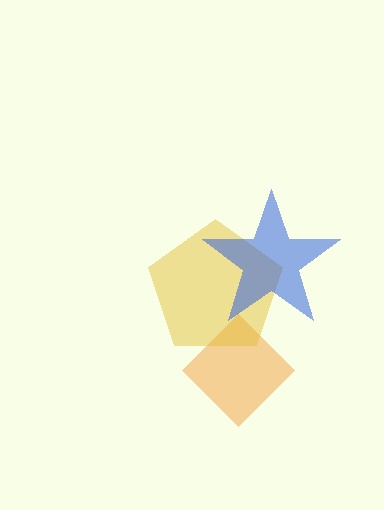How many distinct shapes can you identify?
There are 3 distinct shapes: an orange diamond, a yellow pentagon, a blue star.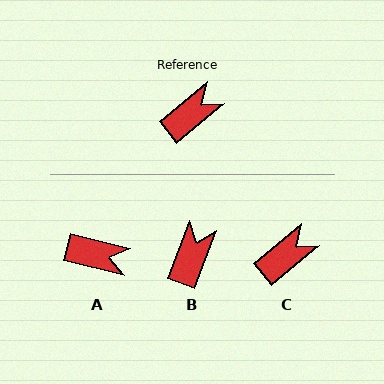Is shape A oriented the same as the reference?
No, it is off by about 53 degrees.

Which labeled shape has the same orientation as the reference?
C.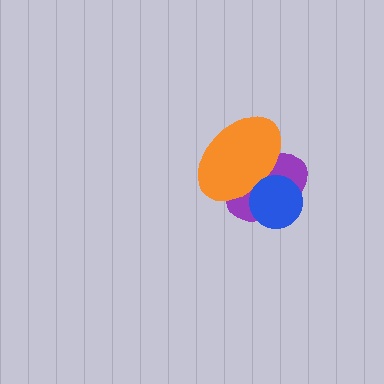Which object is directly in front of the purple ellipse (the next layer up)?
The orange ellipse is directly in front of the purple ellipse.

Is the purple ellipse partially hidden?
Yes, it is partially covered by another shape.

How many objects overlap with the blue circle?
2 objects overlap with the blue circle.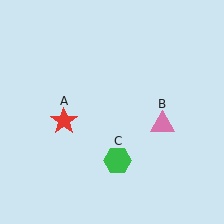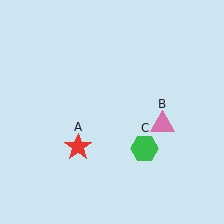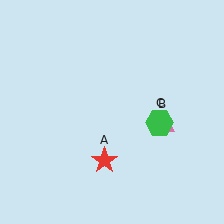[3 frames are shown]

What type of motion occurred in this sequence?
The red star (object A), green hexagon (object C) rotated counterclockwise around the center of the scene.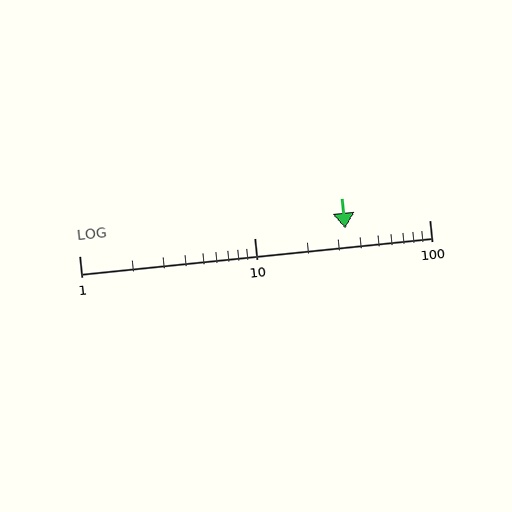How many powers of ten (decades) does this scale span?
The scale spans 2 decades, from 1 to 100.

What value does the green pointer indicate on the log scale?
The pointer indicates approximately 33.